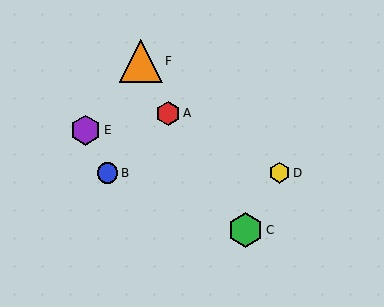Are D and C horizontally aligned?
No, D is at y≈173 and C is at y≈230.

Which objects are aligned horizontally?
Objects B, D are aligned horizontally.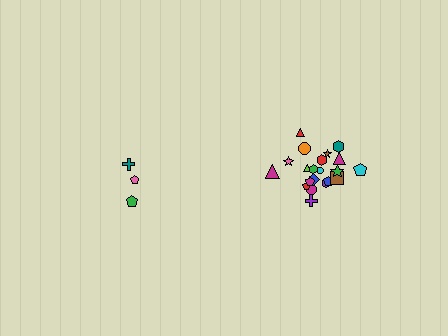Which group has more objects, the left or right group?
The right group.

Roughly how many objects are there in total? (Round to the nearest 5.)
Roughly 25 objects in total.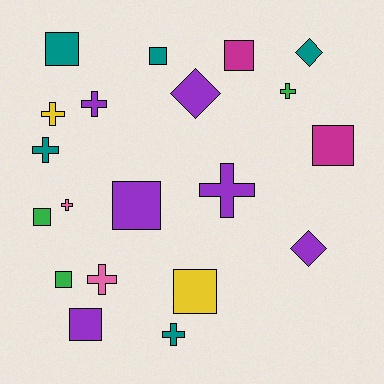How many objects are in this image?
There are 20 objects.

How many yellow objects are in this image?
There are 2 yellow objects.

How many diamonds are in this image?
There are 3 diamonds.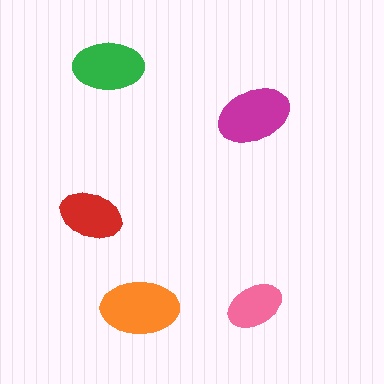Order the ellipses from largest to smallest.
the orange one, the magenta one, the green one, the red one, the pink one.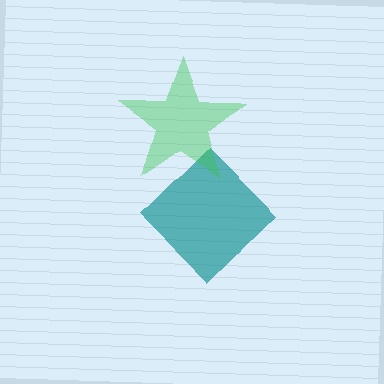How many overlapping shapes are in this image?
There are 2 overlapping shapes in the image.